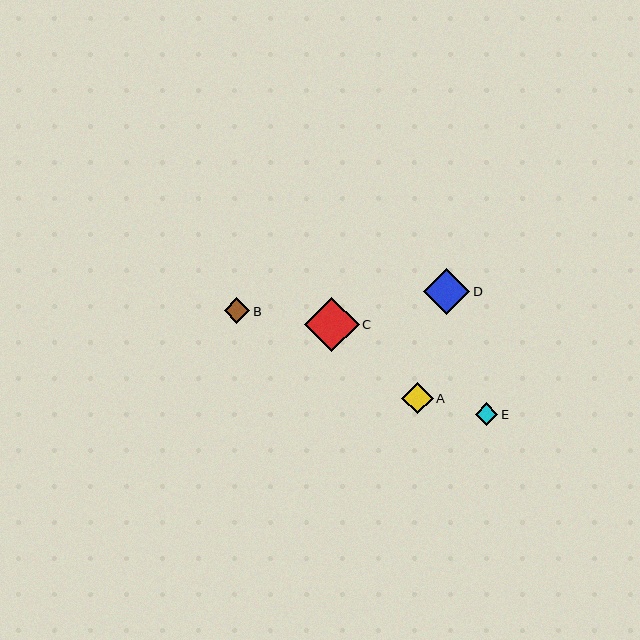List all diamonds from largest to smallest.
From largest to smallest: C, D, A, B, E.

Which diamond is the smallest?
Diamond E is the smallest with a size of approximately 23 pixels.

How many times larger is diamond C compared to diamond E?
Diamond C is approximately 2.4 times the size of diamond E.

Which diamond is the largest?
Diamond C is the largest with a size of approximately 55 pixels.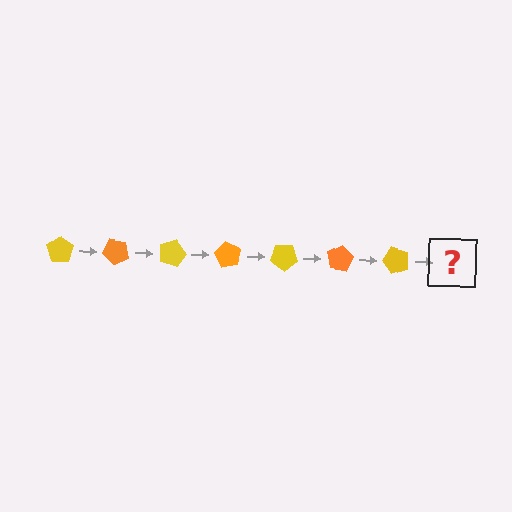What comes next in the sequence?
The next element should be an orange pentagon, rotated 315 degrees from the start.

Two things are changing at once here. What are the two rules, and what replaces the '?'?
The two rules are that it rotates 45 degrees each step and the color cycles through yellow and orange. The '?' should be an orange pentagon, rotated 315 degrees from the start.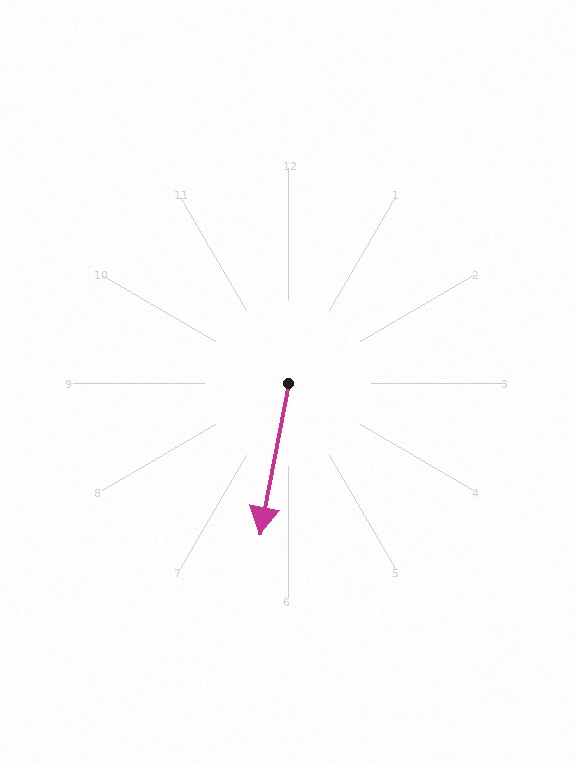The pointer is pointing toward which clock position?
Roughly 6 o'clock.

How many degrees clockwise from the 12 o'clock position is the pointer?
Approximately 191 degrees.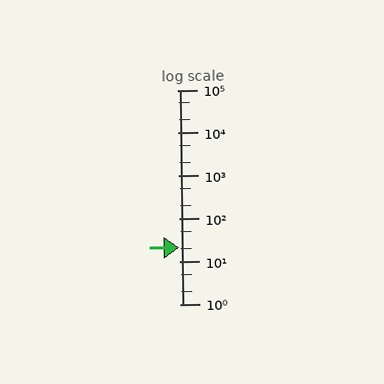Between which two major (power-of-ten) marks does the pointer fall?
The pointer is between 10 and 100.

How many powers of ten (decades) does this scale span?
The scale spans 5 decades, from 1 to 100000.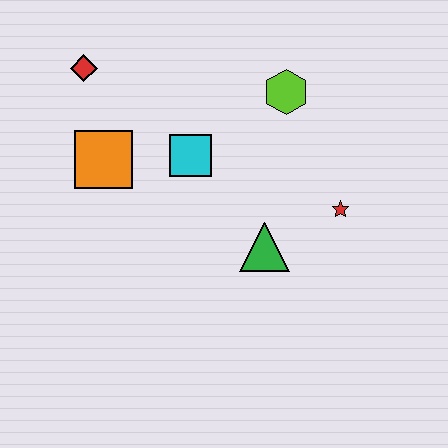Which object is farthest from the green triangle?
The red diamond is farthest from the green triangle.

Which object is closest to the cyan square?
The orange square is closest to the cyan square.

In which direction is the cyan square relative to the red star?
The cyan square is to the left of the red star.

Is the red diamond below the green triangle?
No